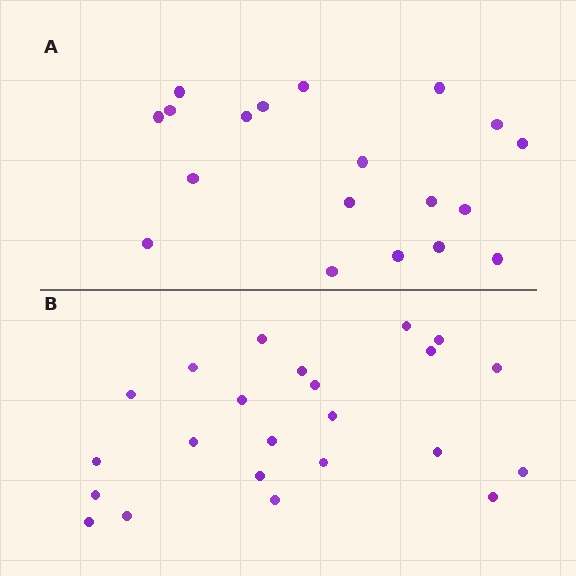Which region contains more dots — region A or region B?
Region B (the bottom region) has more dots.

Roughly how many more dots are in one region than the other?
Region B has about 4 more dots than region A.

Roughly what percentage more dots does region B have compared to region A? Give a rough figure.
About 20% more.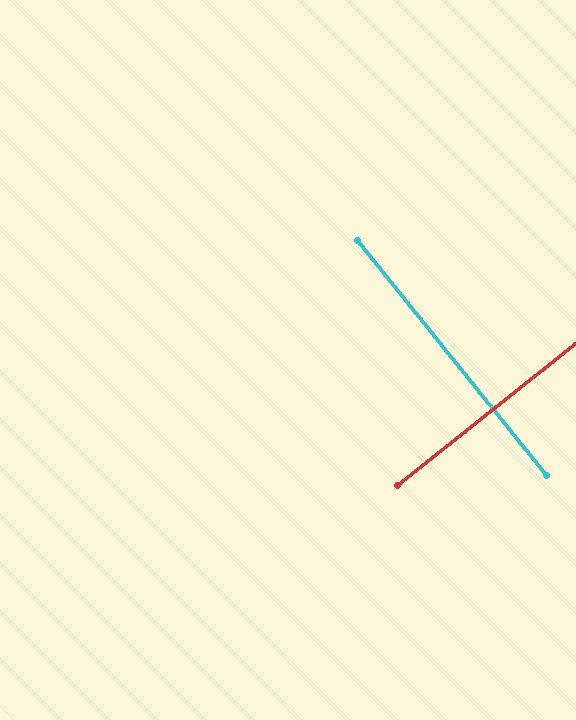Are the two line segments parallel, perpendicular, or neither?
Perpendicular — they meet at approximately 90°.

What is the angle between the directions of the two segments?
Approximately 90 degrees.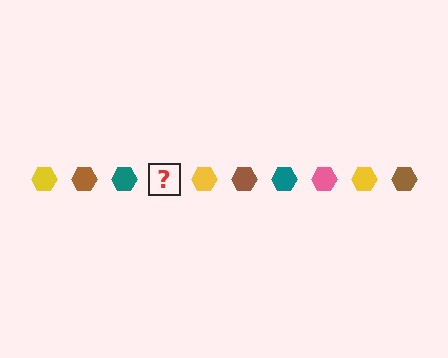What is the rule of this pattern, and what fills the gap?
The rule is that the pattern cycles through yellow, brown, teal, pink hexagons. The gap should be filled with a pink hexagon.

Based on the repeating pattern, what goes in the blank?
The blank should be a pink hexagon.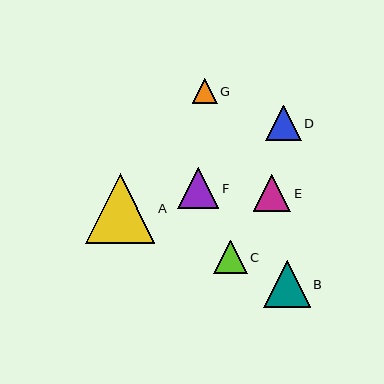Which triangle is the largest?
Triangle A is the largest with a size of approximately 69 pixels.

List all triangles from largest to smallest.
From largest to smallest: A, B, F, E, D, C, G.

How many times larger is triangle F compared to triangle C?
Triangle F is approximately 1.2 times the size of triangle C.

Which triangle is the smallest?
Triangle G is the smallest with a size of approximately 25 pixels.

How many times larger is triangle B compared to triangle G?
Triangle B is approximately 1.9 times the size of triangle G.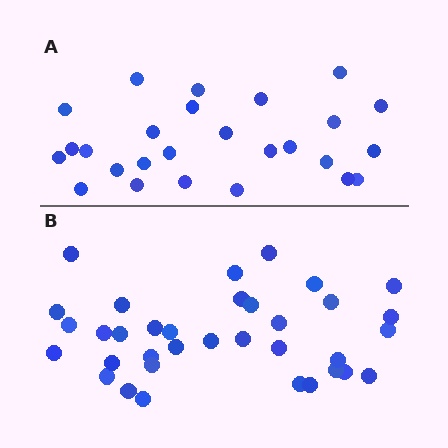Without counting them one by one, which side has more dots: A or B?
Region B (the bottom region) has more dots.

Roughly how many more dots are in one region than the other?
Region B has roughly 8 or so more dots than region A.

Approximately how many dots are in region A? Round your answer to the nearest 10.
About 30 dots. (The exact count is 26, which rounds to 30.)